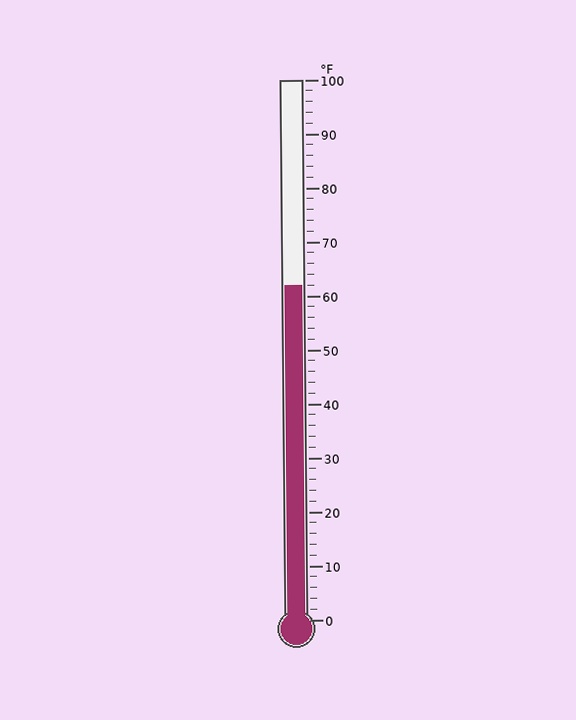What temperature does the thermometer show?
The thermometer shows approximately 62°F.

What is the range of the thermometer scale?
The thermometer scale ranges from 0°F to 100°F.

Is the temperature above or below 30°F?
The temperature is above 30°F.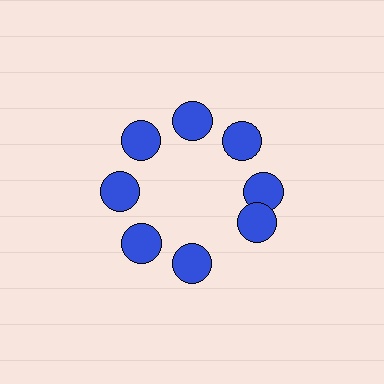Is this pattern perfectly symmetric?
No. The 8 blue circles are arranged in a ring, but one element near the 4 o'clock position is rotated out of alignment along the ring, breaking the 8-fold rotational symmetry.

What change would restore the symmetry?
The symmetry would be restored by rotating it back into even spacing with its neighbors so that all 8 circles sit at equal angles and equal distance from the center.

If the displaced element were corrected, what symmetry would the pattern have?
It would have 8-fold rotational symmetry — the pattern would map onto itself every 45 degrees.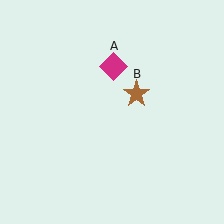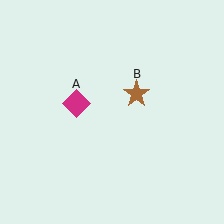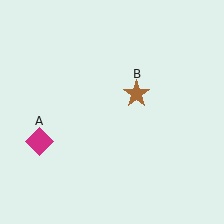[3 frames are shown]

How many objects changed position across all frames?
1 object changed position: magenta diamond (object A).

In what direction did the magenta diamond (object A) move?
The magenta diamond (object A) moved down and to the left.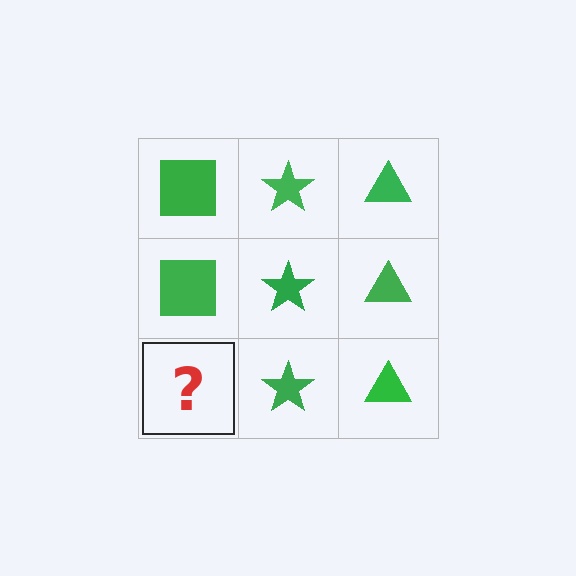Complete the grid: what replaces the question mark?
The question mark should be replaced with a green square.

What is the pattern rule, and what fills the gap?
The rule is that each column has a consistent shape. The gap should be filled with a green square.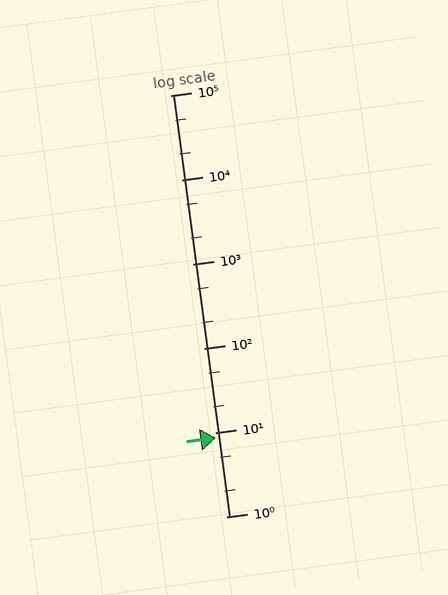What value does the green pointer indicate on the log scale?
The pointer indicates approximately 8.7.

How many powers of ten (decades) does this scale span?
The scale spans 5 decades, from 1 to 100000.